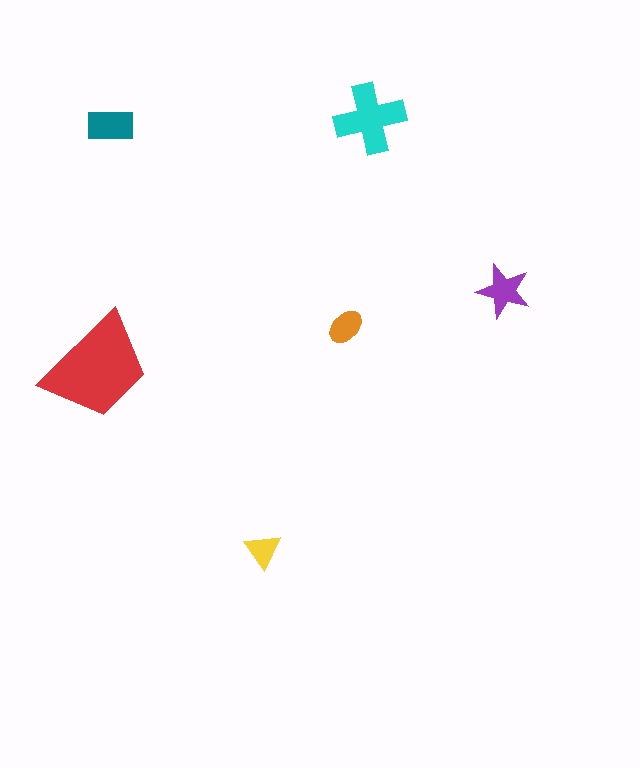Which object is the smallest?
The yellow triangle.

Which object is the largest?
The red trapezoid.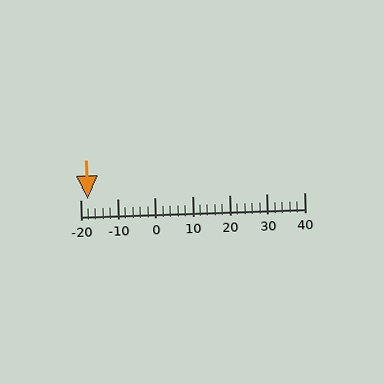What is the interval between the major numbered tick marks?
The major tick marks are spaced 10 units apart.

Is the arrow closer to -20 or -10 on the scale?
The arrow is closer to -20.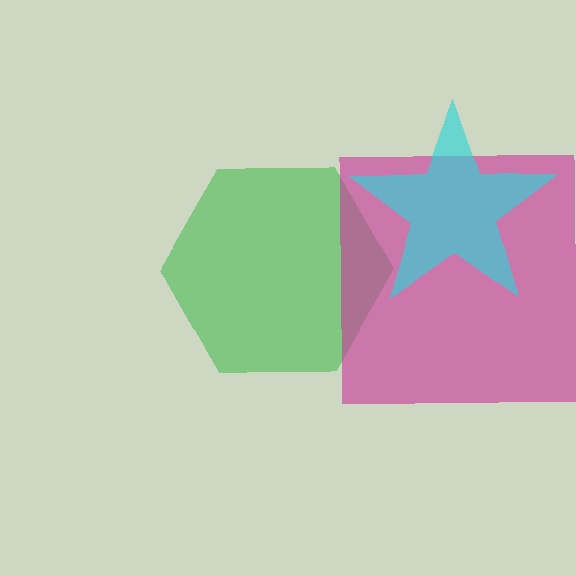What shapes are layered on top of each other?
The layered shapes are: a green hexagon, a magenta square, a cyan star.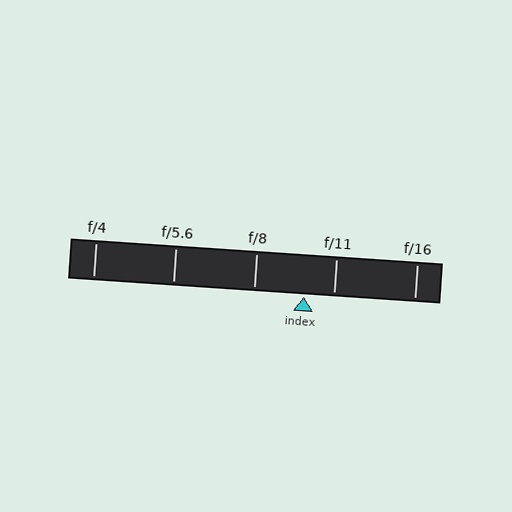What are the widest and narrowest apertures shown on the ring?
The widest aperture shown is f/4 and the narrowest is f/16.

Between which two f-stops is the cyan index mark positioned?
The index mark is between f/8 and f/11.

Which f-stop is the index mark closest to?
The index mark is closest to f/11.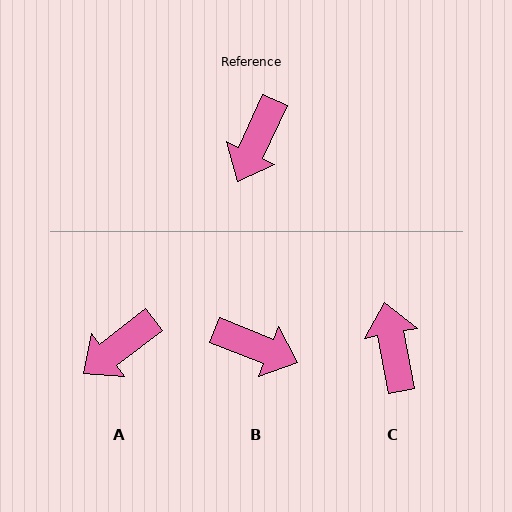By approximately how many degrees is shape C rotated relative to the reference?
Approximately 144 degrees clockwise.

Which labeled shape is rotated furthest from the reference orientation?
C, about 144 degrees away.